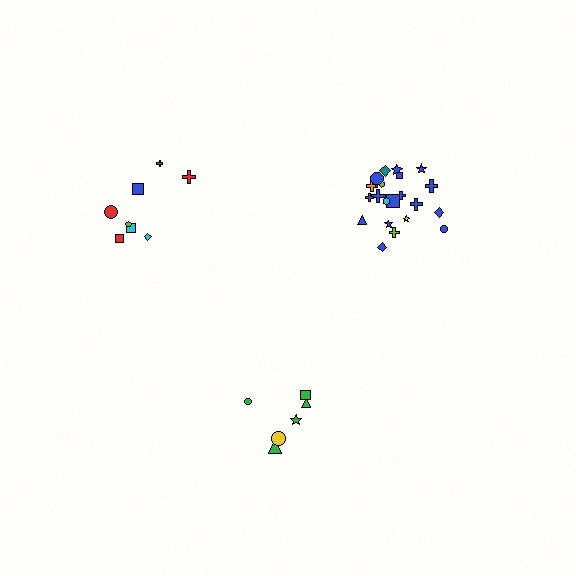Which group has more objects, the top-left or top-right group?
The top-right group.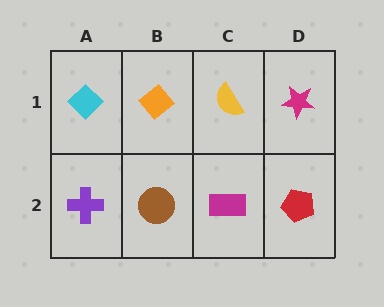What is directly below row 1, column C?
A magenta rectangle.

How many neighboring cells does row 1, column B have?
3.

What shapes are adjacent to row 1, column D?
A red pentagon (row 2, column D), a yellow semicircle (row 1, column C).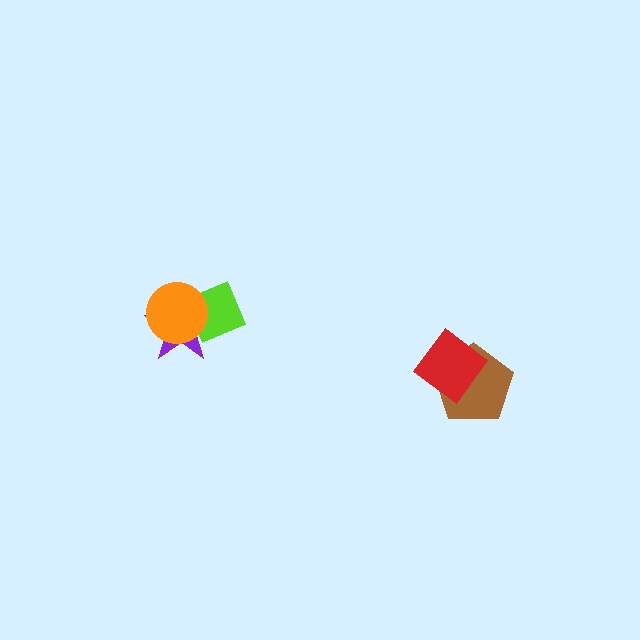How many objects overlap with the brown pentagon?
1 object overlaps with the brown pentagon.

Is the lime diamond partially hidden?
Yes, it is partially covered by another shape.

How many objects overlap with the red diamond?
1 object overlaps with the red diamond.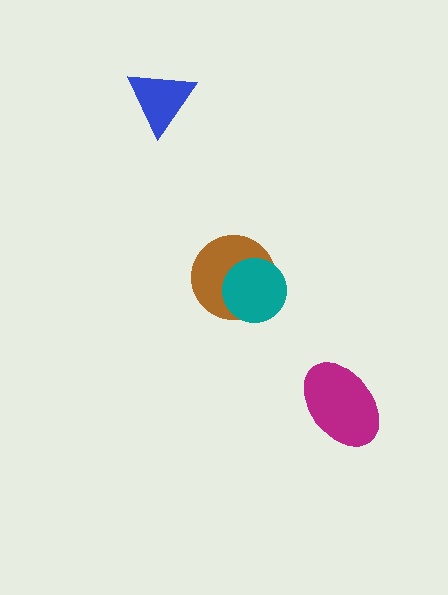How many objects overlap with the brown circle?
1 object overlaps with the brown circle.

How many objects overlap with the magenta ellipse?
0 objects overlap with the magenta ellipse.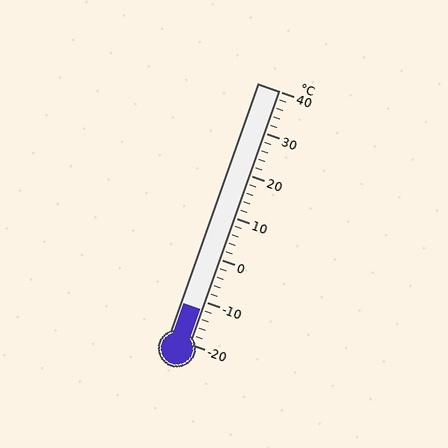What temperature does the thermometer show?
The thermometer shows approximately -12°C.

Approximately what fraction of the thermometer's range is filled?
The thermometer is filled to approximately 15% of its range.